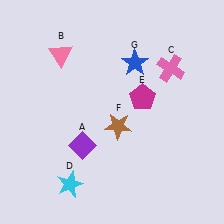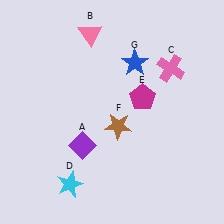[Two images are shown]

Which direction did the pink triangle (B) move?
The pink triangle (B) moved right.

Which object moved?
The pink triangle (B) moved right.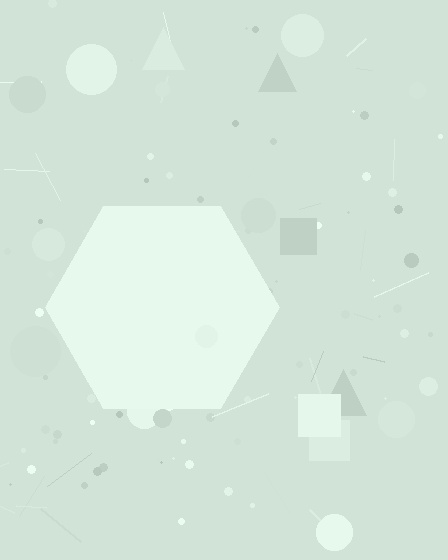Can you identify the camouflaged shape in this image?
The camouflaged shape is a hexagon.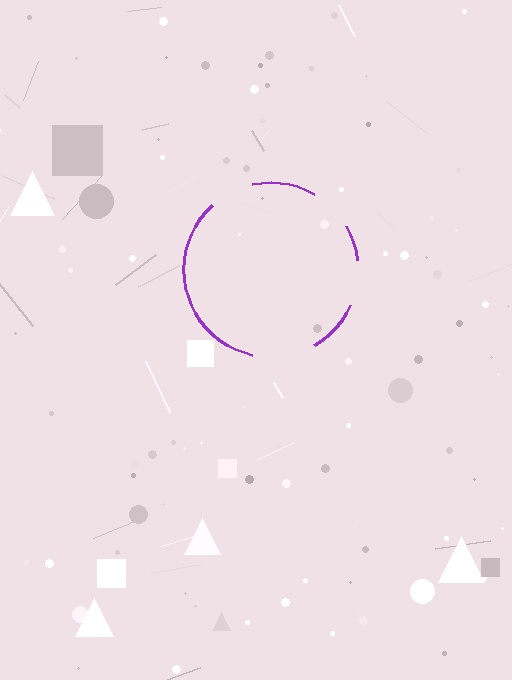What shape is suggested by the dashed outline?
The dashed outline suggests a circle.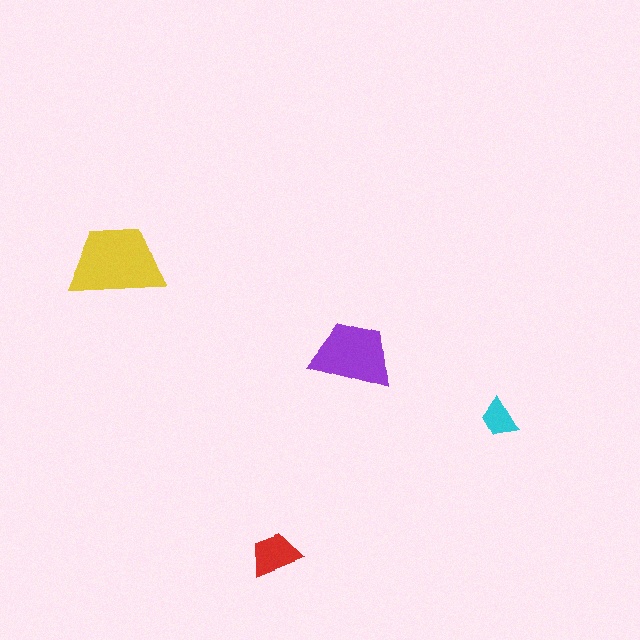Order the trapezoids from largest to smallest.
the yellow one, the purple one, the red one, the cyan one.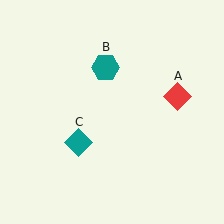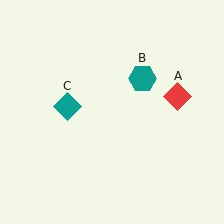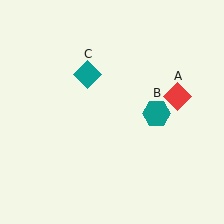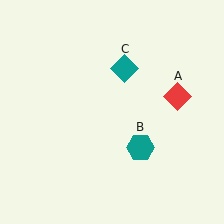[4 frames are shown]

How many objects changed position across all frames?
2 objects changed position: teal hexagon (object B), teal diamond (object C).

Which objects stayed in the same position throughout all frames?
Red diamond (object A) remained stationary.